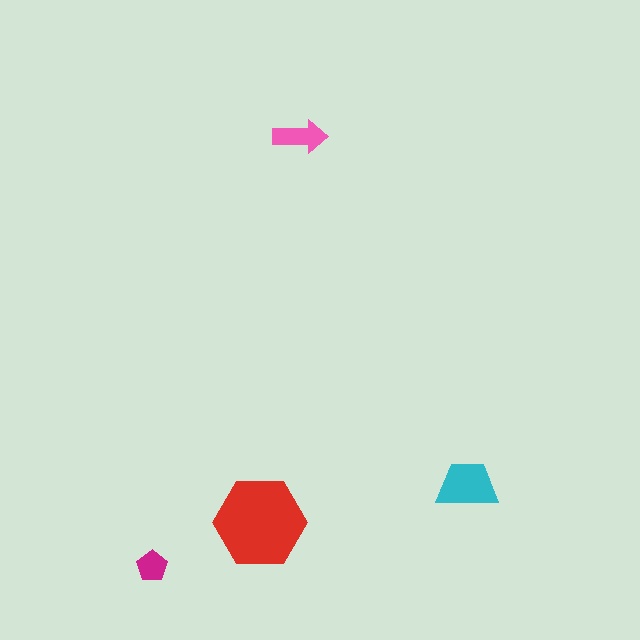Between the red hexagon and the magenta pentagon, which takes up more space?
The red hexagon.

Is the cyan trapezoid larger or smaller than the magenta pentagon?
Larger.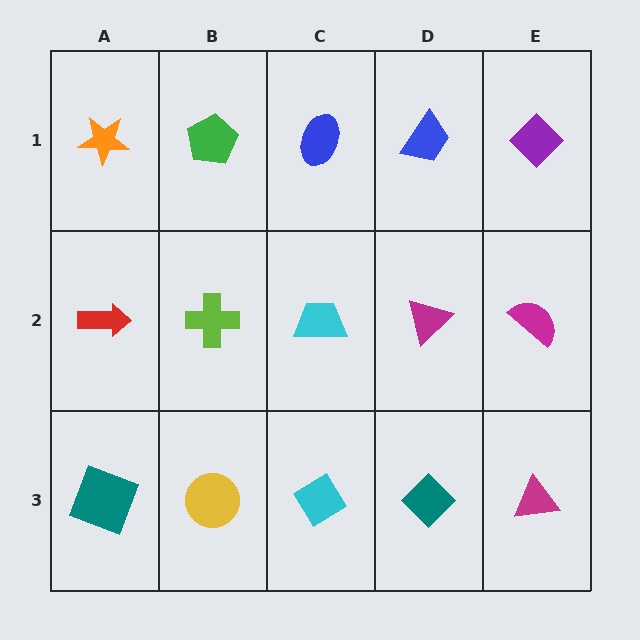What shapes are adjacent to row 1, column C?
A cyan trapezoid (row 2, column C), a green pentagon (row 1, column B), a blue trapezoid (row 1, column D).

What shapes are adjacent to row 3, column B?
A lime cross (row 2, column B), a teal square (row 3, column A), a cyan diamond (row 3, column C).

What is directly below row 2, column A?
A teal square.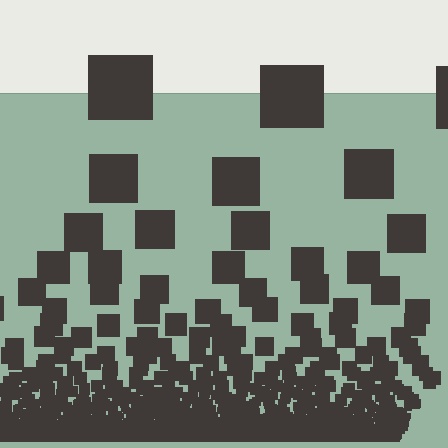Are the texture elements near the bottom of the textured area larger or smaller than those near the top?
Smaller. The gradient is inverted — elements near the bottom are smaller and denser.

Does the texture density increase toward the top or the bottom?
Density increases toward the bottom.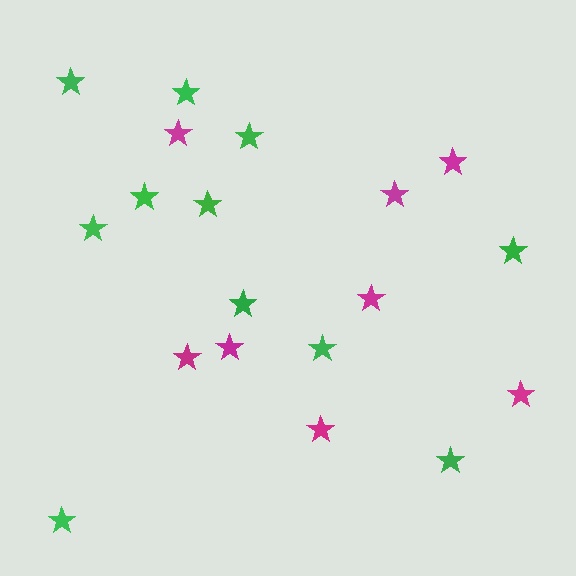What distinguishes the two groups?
There are 2 groups: one group of magenta stars (8) and one group of green stars (11).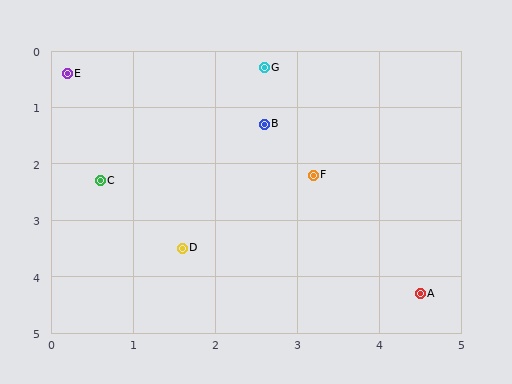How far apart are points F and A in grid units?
Points F and A are about 2.5 grid units apart.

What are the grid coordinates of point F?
Point F is at approximately (3.2, 2.2).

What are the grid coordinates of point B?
Point B is at approximately (2.6, 1.3).